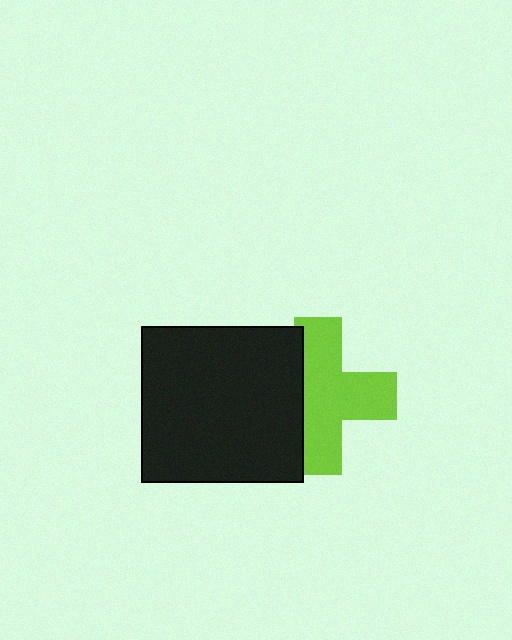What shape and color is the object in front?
The object in front is a black rectangle.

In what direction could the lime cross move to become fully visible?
The lime cross could move right. That would shift it out from behind the black rectangle entirely.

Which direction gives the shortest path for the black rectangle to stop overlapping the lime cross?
Moving left gives the shortest separation.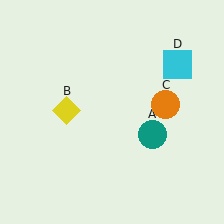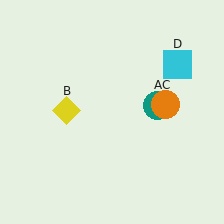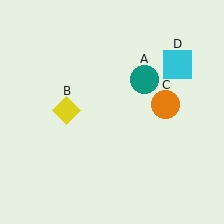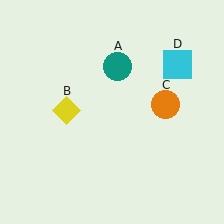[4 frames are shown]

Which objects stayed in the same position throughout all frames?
Yellow diamond (object B) and orange circle (object C) and cyan square (object D) remained stationary.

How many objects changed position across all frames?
1 object changed position: teal circle (object A).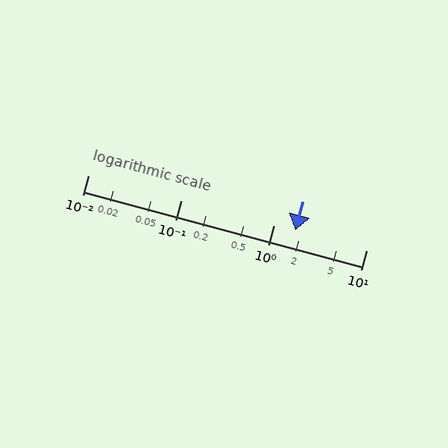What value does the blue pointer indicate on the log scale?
The pointer indicates approximately 1.7.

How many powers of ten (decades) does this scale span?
The scale spans 3 decades, from 0.01 to 10.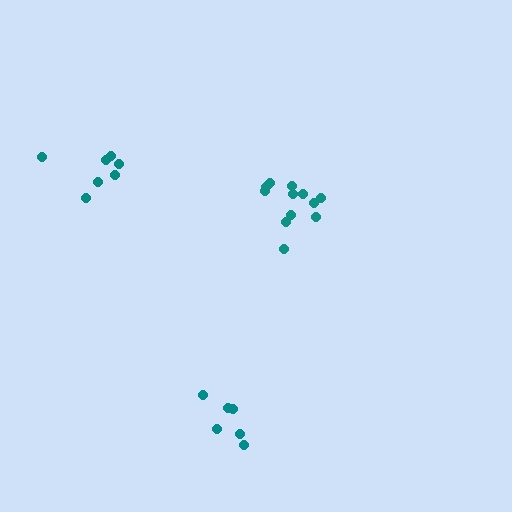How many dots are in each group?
Group 1: 12 dots, Group 2: 7 dots, Group 3: 6 dots (25 total).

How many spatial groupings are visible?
There are 3 spatial groupings.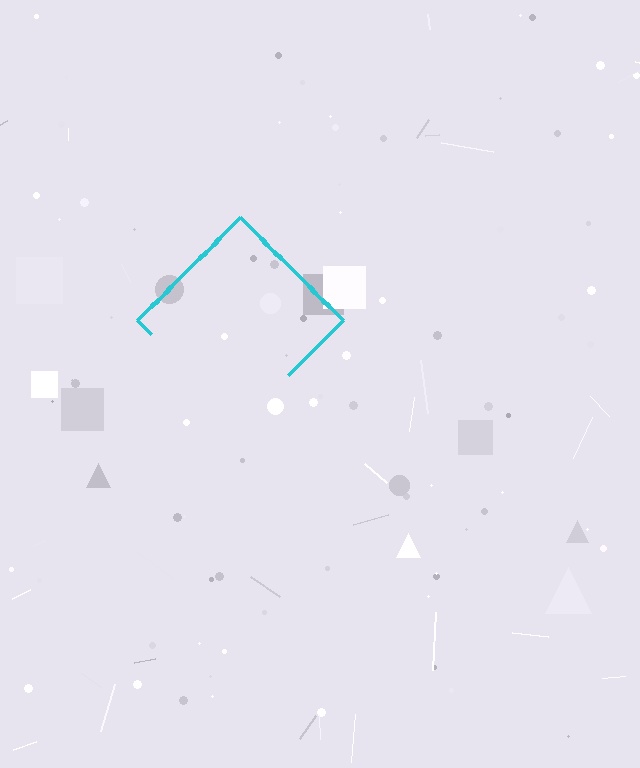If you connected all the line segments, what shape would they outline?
They would outline a diamond.